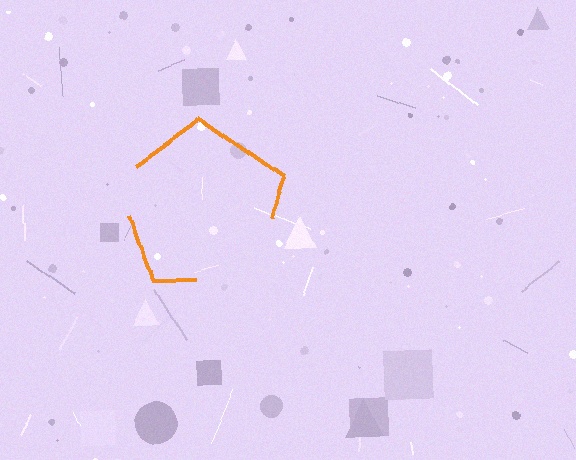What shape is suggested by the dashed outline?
The dashed outline suggests a pentagon.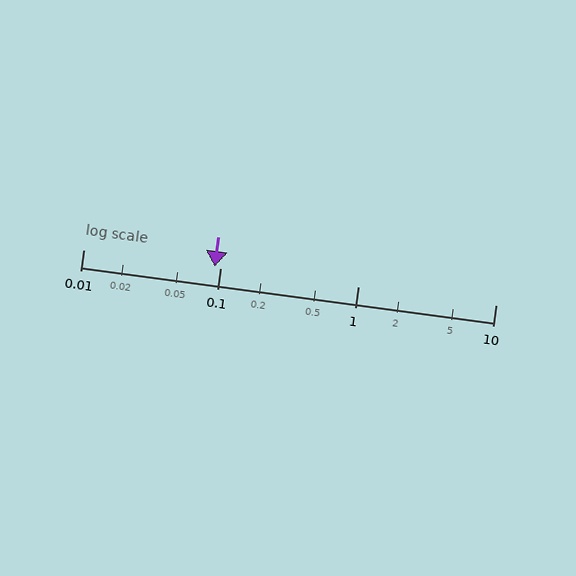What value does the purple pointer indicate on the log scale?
The pointer indicates approximately 0.09.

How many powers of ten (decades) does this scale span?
The scale spans 3 decades, from 0.01 to 10.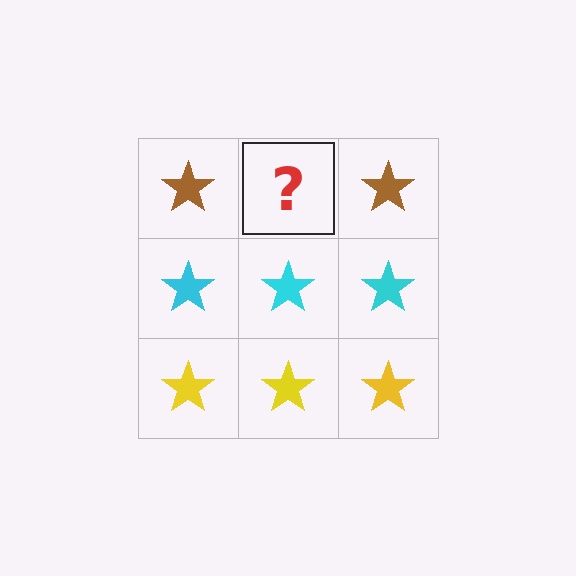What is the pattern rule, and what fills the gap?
The rule is that each row has a consistent color. The gap should be filled with a brown star.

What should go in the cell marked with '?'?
The missing cell should contain a brown star.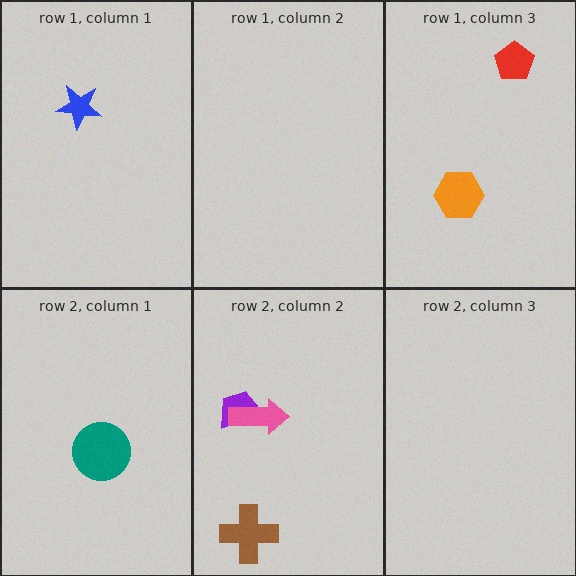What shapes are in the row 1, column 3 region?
The orange hexagon, the red pentagon.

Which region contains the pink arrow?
The row 2, column 2 region.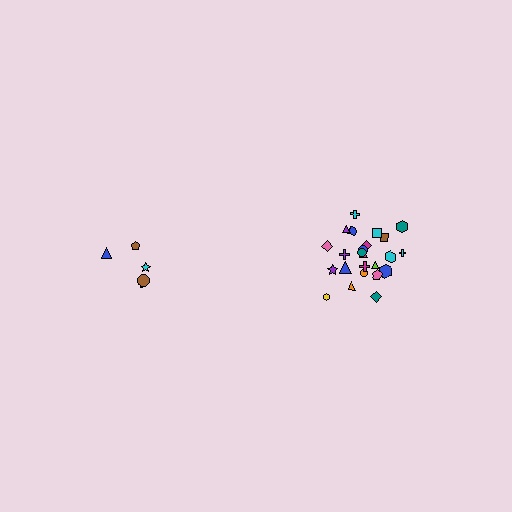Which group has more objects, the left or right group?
The right group.